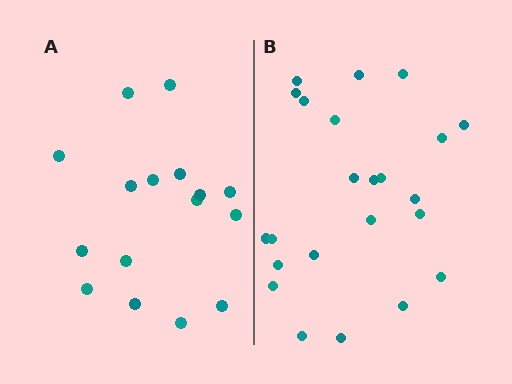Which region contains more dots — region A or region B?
Region B (the right region) has more dots.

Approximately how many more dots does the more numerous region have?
Region B has roughly 8 or so more dots than region A.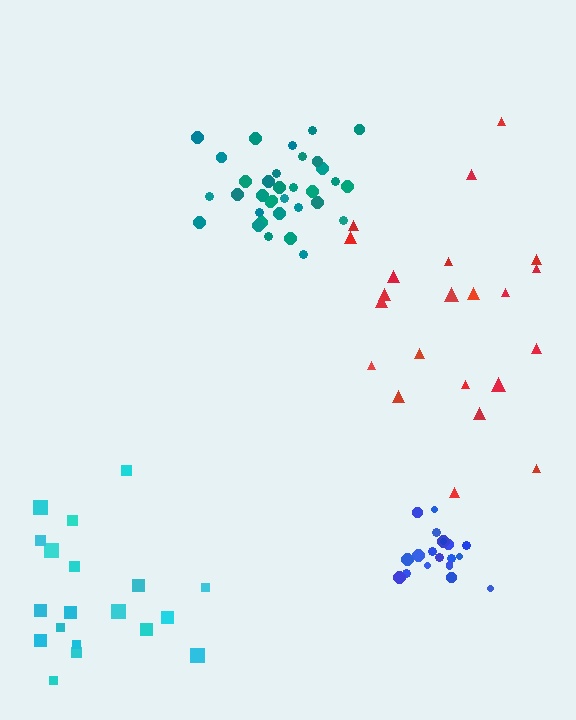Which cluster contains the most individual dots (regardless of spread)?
Teal (34).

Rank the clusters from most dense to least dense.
blue, teal, red, cyan.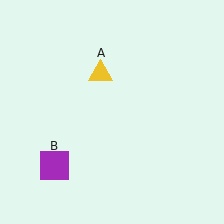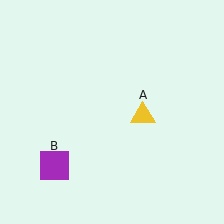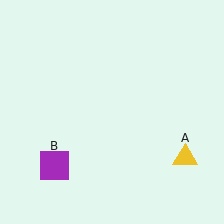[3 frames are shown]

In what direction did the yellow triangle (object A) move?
The yellow triangle (object A) moved down and to the right.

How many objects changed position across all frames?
1 object changed position: yellow triangle (object A).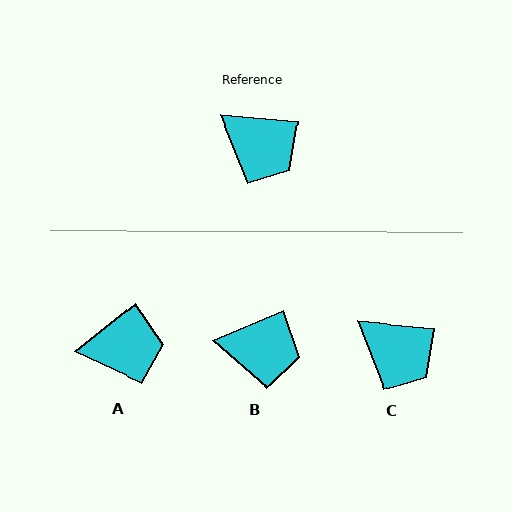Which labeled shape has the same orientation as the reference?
C.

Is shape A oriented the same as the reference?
No, it is off by about 44 degrees.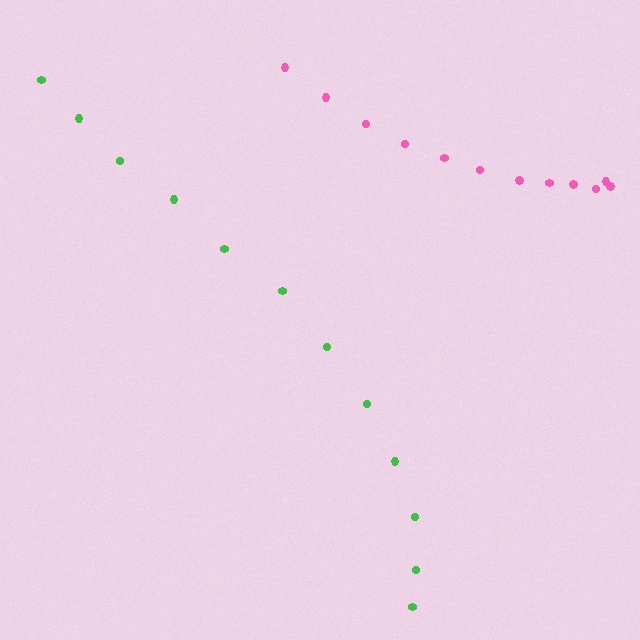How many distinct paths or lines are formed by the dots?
There are 2 distinct paths.